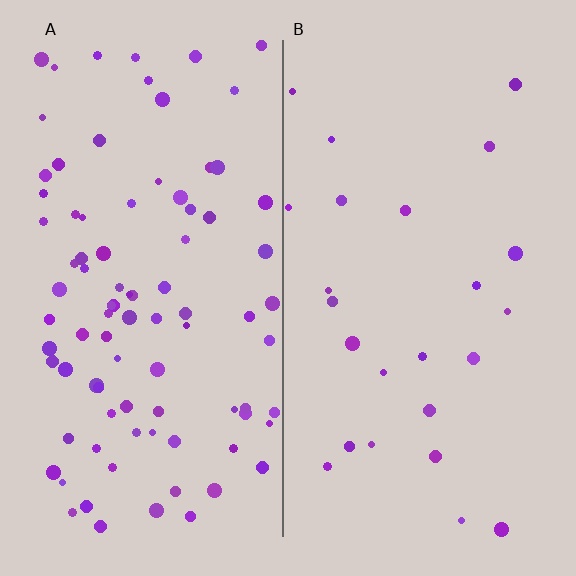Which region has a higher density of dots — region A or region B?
A (the left).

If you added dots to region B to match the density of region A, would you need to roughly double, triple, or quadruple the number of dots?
Approximately quadruple.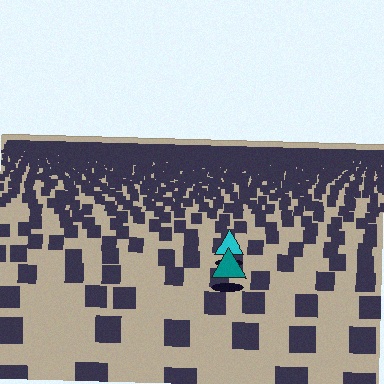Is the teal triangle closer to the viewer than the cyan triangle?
Yes. The teal triangle is closer — you can tell from the texture gradient: the ground texture is coarser near it.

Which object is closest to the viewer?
The teal triangle is closest. The texture marks near it are larger and more spread out.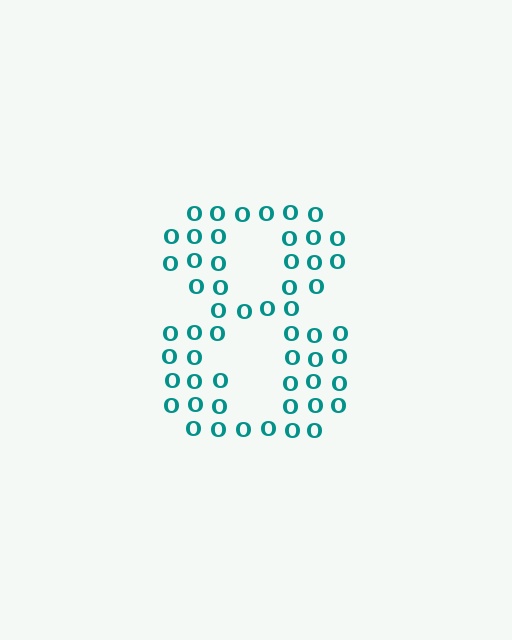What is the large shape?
The large shape is the digit 8.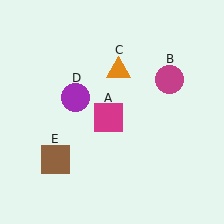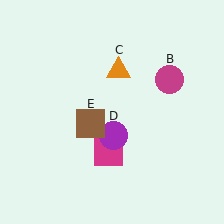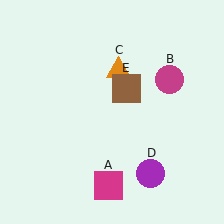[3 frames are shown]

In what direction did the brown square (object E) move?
The brown square (object E) moved up and to the right.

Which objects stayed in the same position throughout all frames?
Magenta circle (object B) and orange triangle (object C) remained stationary.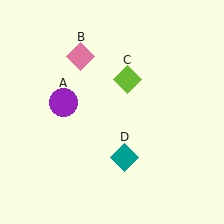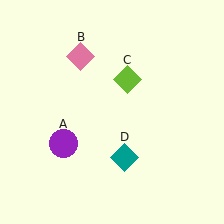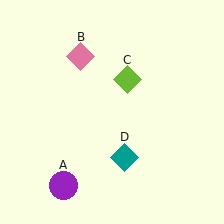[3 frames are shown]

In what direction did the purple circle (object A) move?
The purple circle (object A) moved down.